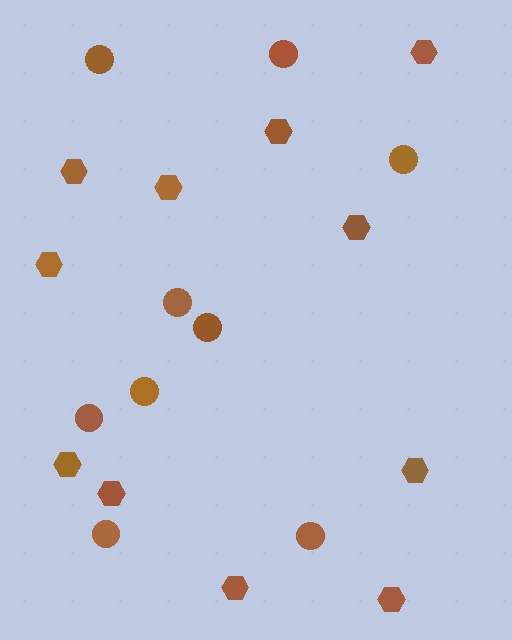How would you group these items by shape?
There are 2 groups: one group of hexagons (11) and one group of circles (9).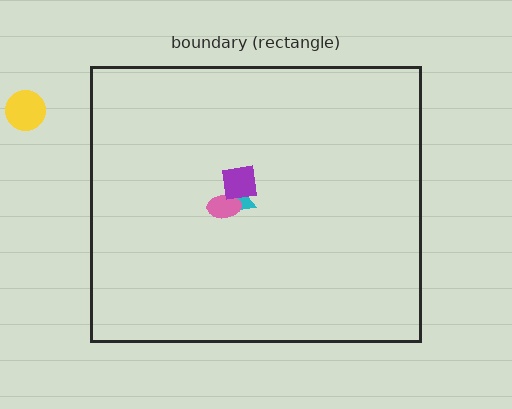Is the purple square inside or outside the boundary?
Inside.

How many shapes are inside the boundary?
3 inside, 1 outside.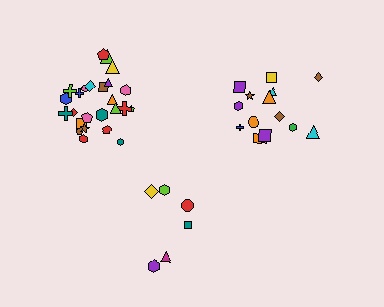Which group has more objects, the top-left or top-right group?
The top-left group.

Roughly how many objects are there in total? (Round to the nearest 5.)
Roughly 45 objects in total.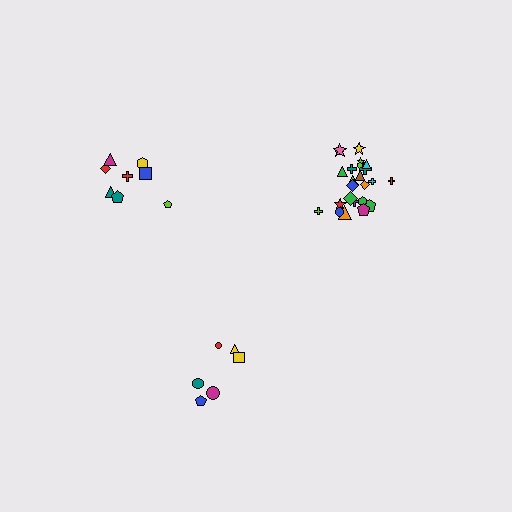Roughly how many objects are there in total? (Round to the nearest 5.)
Roughly 40 objects in total.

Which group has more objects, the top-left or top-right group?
The top-right group.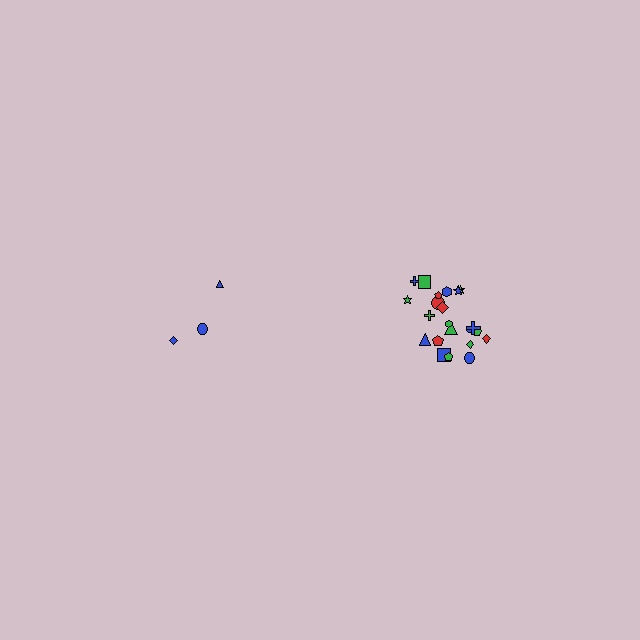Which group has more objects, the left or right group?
The right group.